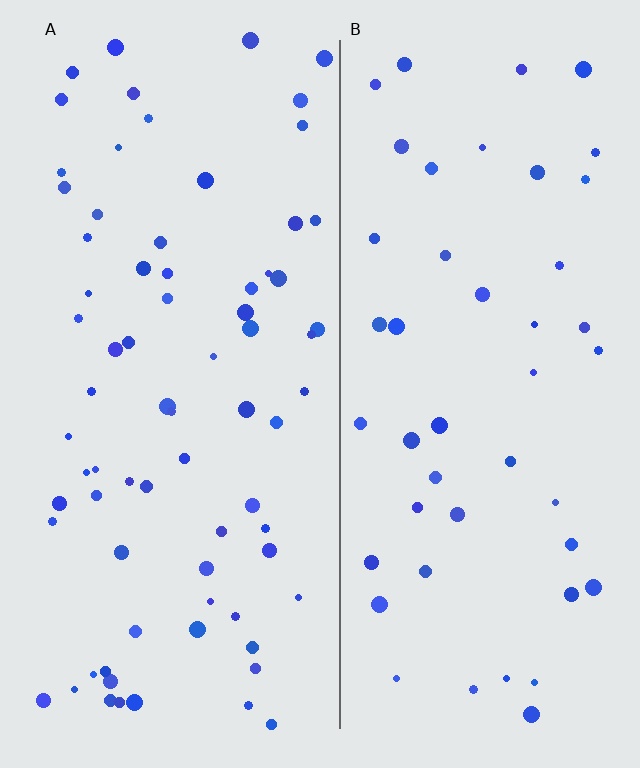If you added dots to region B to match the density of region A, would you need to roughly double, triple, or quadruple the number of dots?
Approximately double.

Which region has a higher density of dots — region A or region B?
A (the left).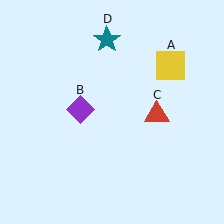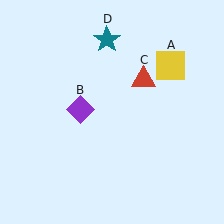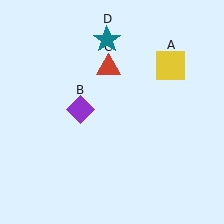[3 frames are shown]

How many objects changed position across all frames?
1 object changed position: red triangle (object C).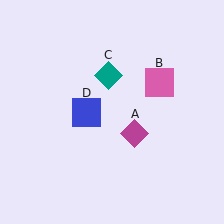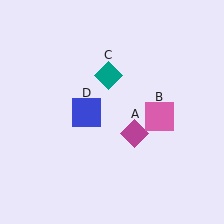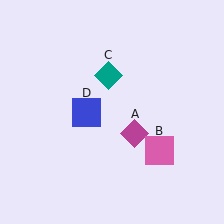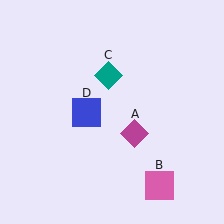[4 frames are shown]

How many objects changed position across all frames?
1 object changed position: pink square (object B).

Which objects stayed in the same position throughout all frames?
Magenta diamond (object A) and teal diamond (object C) and blue square (object D) remained stationary.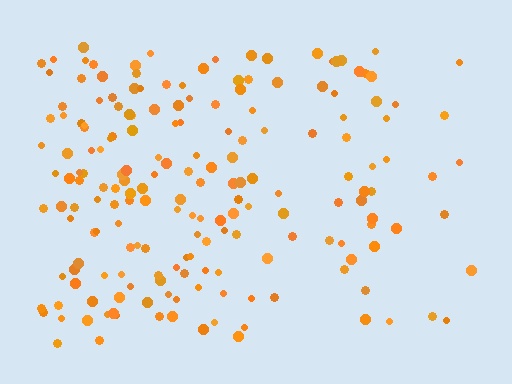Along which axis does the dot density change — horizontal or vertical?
Horizontal.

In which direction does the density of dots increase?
From right to left, with the left side densest.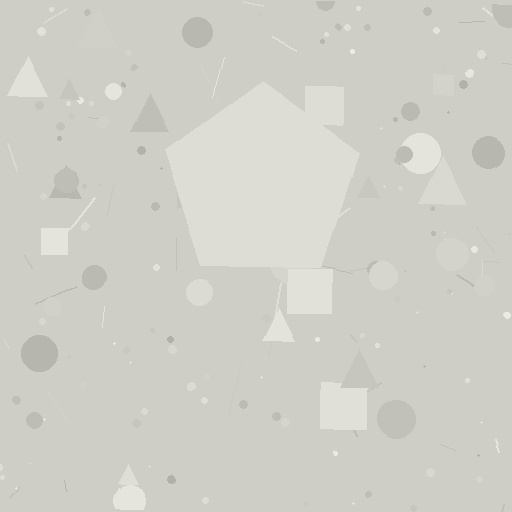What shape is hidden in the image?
A pentagon is hidden in the image.